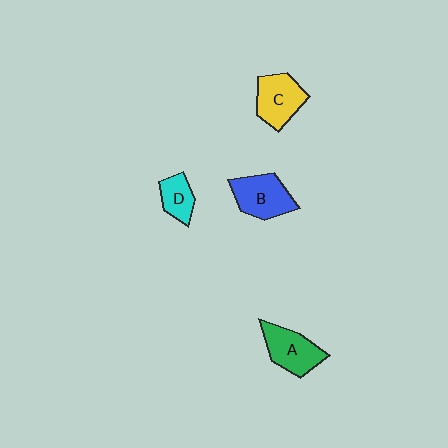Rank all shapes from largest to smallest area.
From largest to smallest: B (blue), A (green), C (yellow), D (cyan).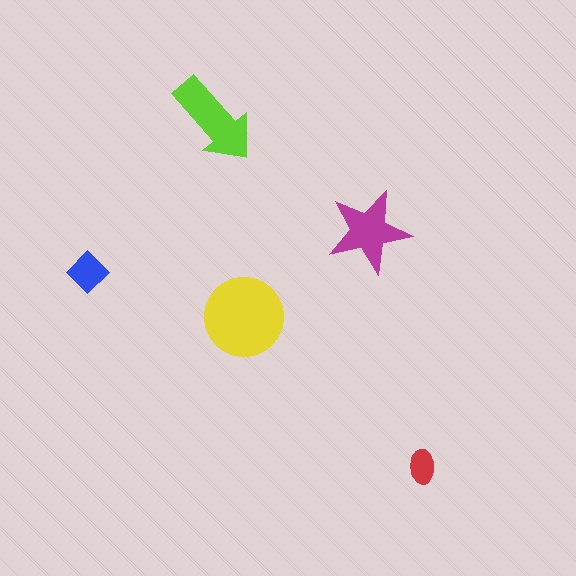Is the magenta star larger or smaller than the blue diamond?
Larger.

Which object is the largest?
The yellow circle.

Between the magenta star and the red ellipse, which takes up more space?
The magenta star.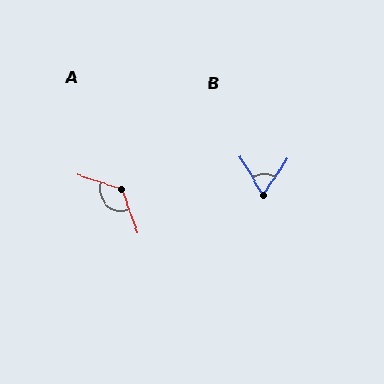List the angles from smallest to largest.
B (64°), A (127°).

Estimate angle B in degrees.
Approximately 64 degrees.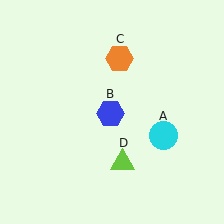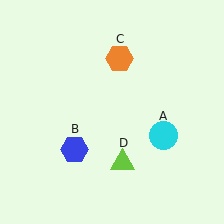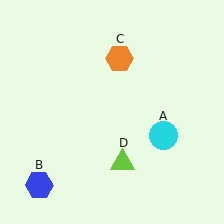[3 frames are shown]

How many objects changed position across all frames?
1 object changed position: blue hexagon (object B).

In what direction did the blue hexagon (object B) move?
The blue hexagon (object B) moved down and to the left.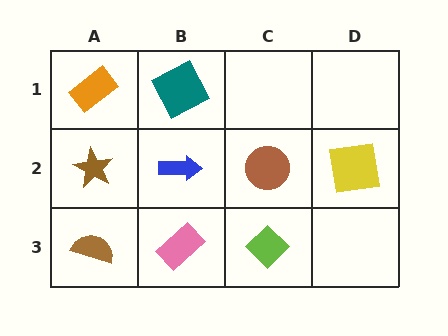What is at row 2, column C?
A brown circle.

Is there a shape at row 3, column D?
No, that cell is empty.